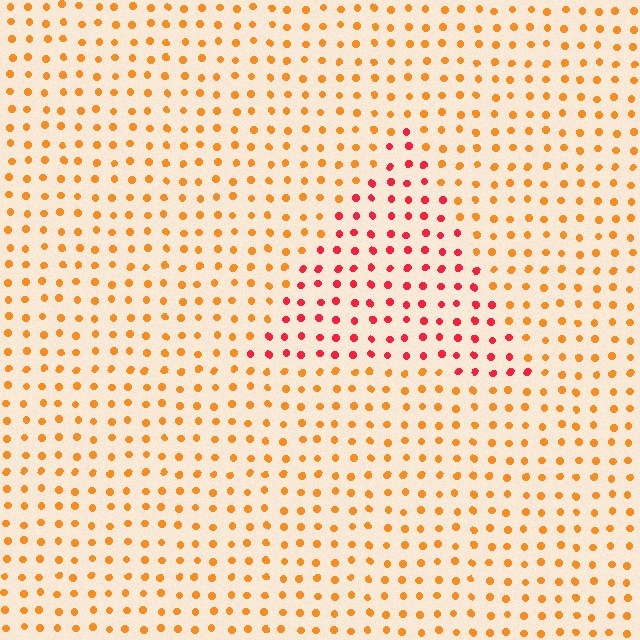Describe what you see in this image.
The image is filled with small orange elements in a uniform arrangement. A triangle-shaped region is visible where the elements are tinted to a slightly different hue, forming a subtle color boundary.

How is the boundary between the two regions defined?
The boundary is defined purely by a slight shift in hue (about 39 degrees). Spacing, size, and orientation are identical on both sides.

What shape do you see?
I see a triangle.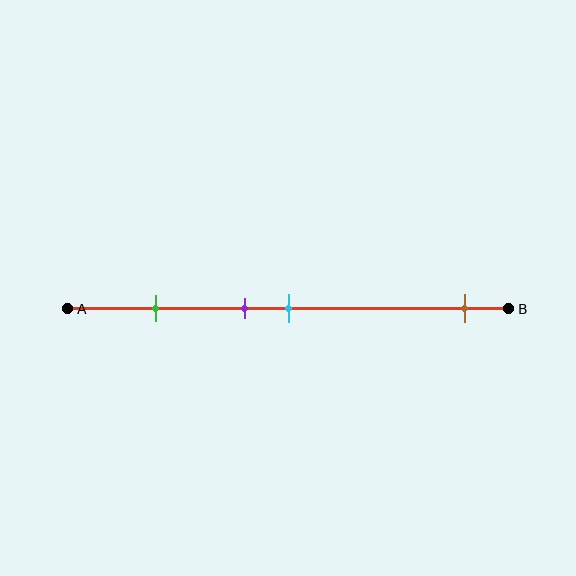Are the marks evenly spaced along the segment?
No, the marks are not evenly spaced.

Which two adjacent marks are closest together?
The purple and cyan marks are the closest adjacent pair.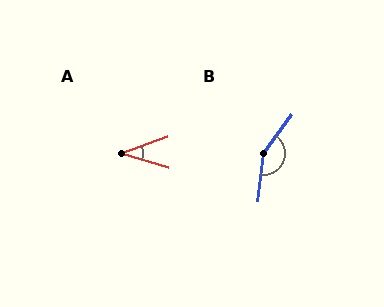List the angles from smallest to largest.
A (37°), B (150°).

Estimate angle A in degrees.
Approximately 37 degrees.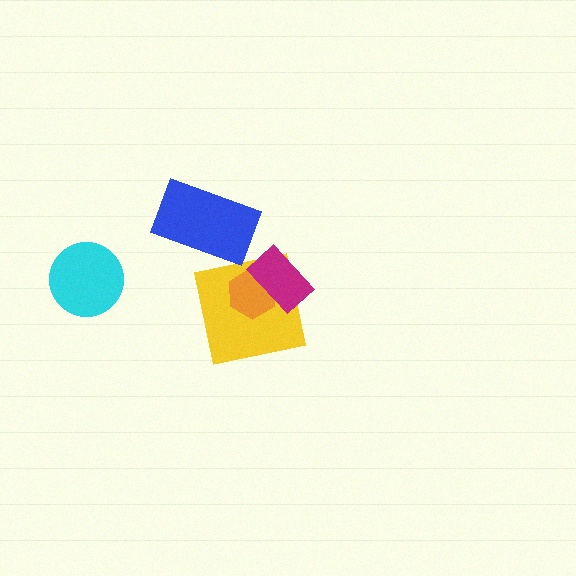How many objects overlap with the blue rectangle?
0 objects overlap with the blue rectangle.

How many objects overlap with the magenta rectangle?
2 objects overlap with the magenta rectangle.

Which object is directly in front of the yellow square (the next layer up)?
The orange hexagon is directly in front of the yellow square.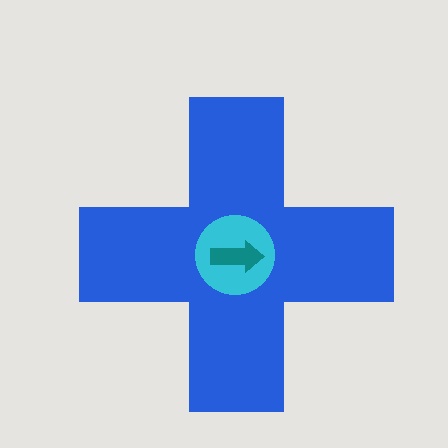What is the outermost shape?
The blue cross.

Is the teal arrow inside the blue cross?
Yes.